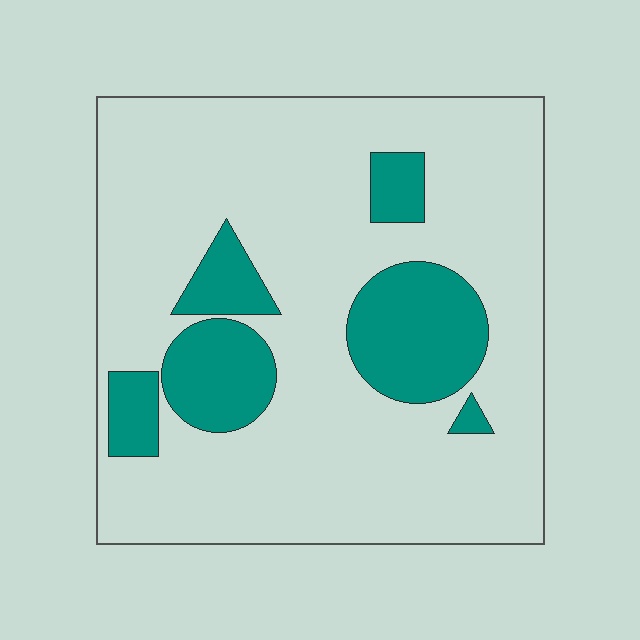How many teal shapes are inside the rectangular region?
6.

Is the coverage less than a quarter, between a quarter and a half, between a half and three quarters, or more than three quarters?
Less than a quarter.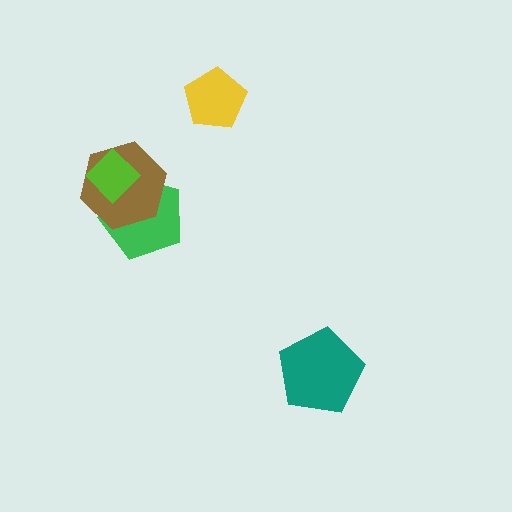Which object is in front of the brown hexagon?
The lime diamond is in front of the brown hexagon.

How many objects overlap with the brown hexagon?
2 objects overlap with the brown hexagon.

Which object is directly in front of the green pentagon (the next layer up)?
The brown hexagon is directly in front of the green pentagon.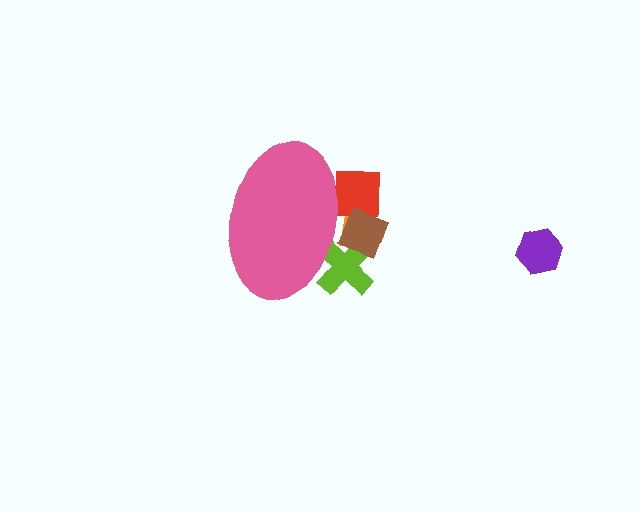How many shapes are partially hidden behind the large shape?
4 shapes are partially hidden.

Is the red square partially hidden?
Yes, the red square is partially hidden behind the pink ellipse.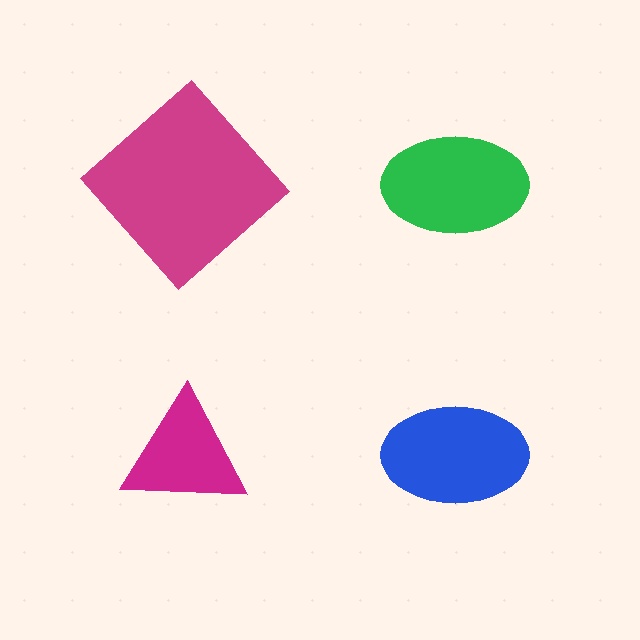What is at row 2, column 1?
A magenta triangle.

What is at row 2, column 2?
A blue ellipse.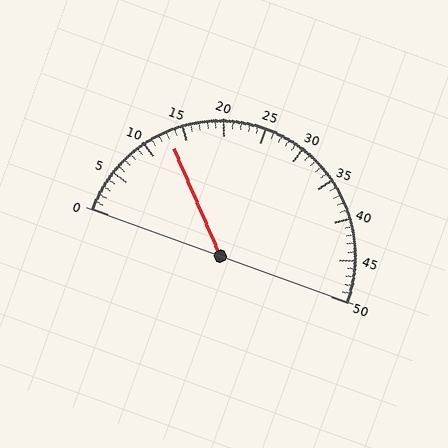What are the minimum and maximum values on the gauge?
The gauge ranges from 0 to 50.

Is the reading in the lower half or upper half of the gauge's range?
The reading is in the lower half of the range (0 to 50).